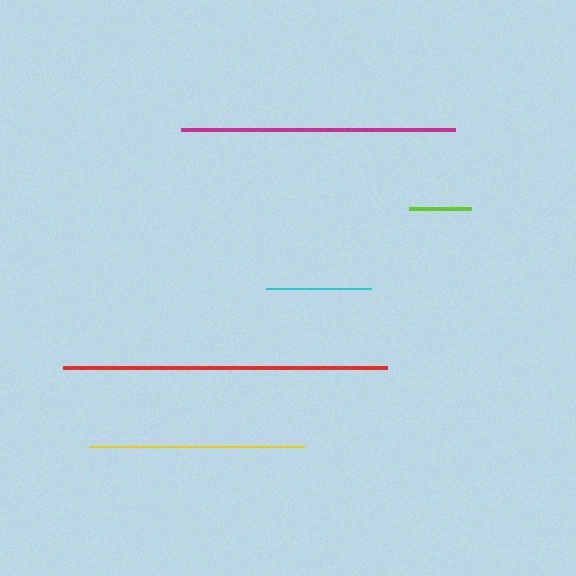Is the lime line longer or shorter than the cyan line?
The cyan line is longer than the lime line.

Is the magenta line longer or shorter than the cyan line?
The magenta line is longer than the cyan line.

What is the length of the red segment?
The red segment is approximately 324 pixels long.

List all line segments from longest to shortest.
From longest to shortest: red, magenta, yellow, cyan, lime.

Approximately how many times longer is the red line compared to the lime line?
The red line is approximately 5.2 times the length of the lime line.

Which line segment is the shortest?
The lime line is the shortest at approximately 62 pixels.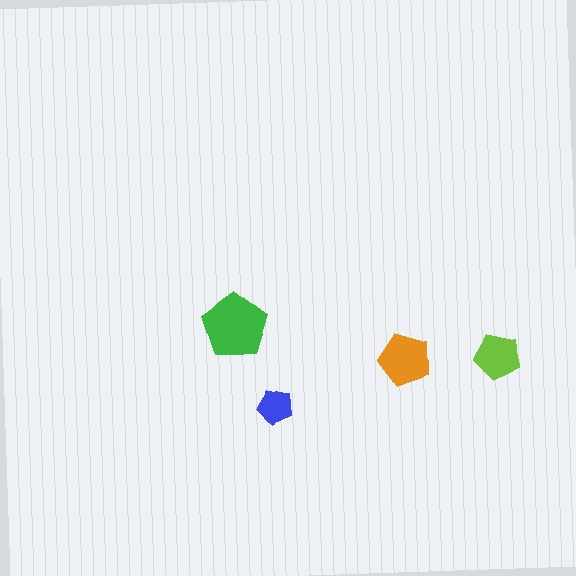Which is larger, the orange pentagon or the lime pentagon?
The orange one.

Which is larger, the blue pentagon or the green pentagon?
The green one.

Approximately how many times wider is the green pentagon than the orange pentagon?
About 1.5 times wider.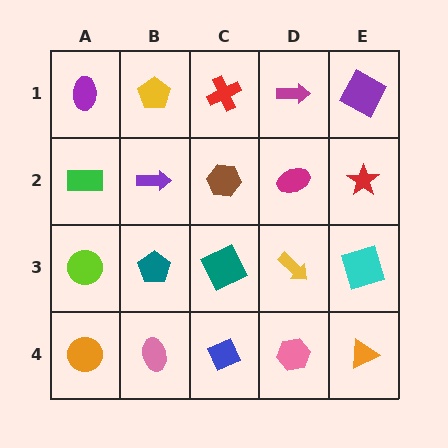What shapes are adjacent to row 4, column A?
A lime circle (row 3, column A), a pink ellipse (row 4, column B).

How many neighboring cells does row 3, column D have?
4.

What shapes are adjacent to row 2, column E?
A purple square (row 1, column E), a cyan square (row 3, column E), a magenta ellipse (row 2, column D).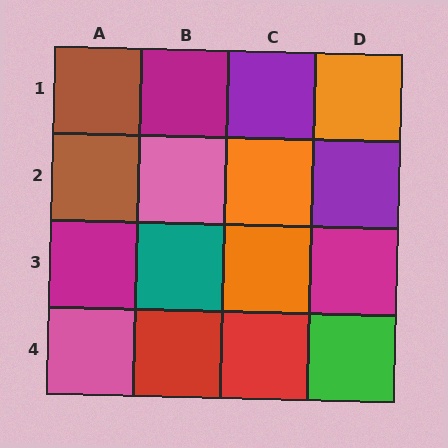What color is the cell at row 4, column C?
Red.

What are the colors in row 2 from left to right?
Brown, pink, orange, purple.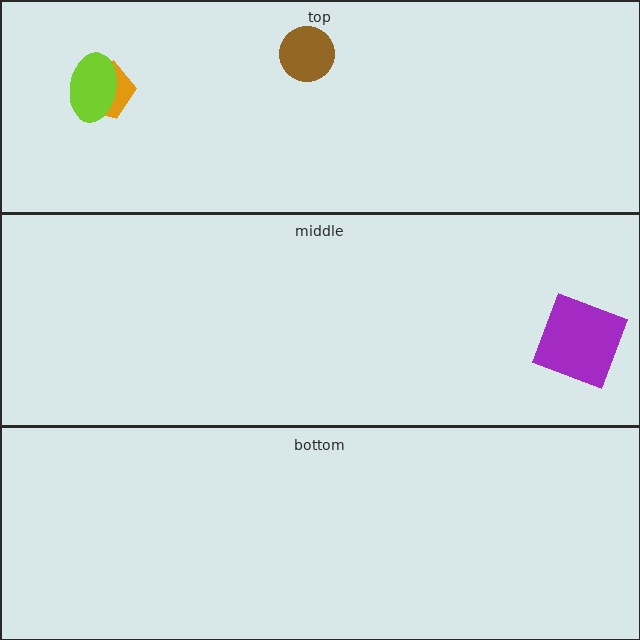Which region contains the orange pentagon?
The top region.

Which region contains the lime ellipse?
The top region.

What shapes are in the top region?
The orange pentagon, the brown circle, the lime ellipse.